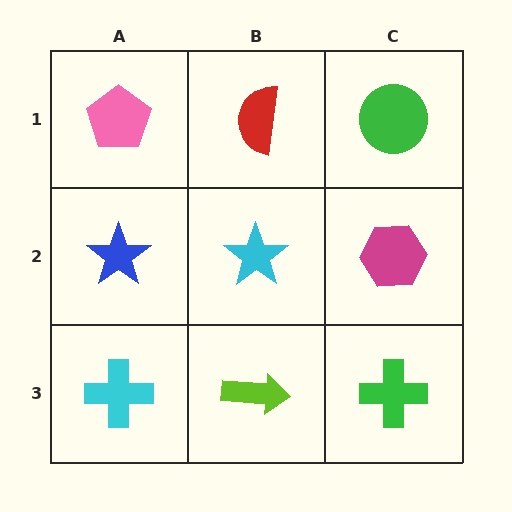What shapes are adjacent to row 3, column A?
A blue star (row 2, column A), a lime arrow (row 3, column B).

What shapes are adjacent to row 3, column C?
A magenta hexagon (row 2, column C), a lime arrow (row 3, column B).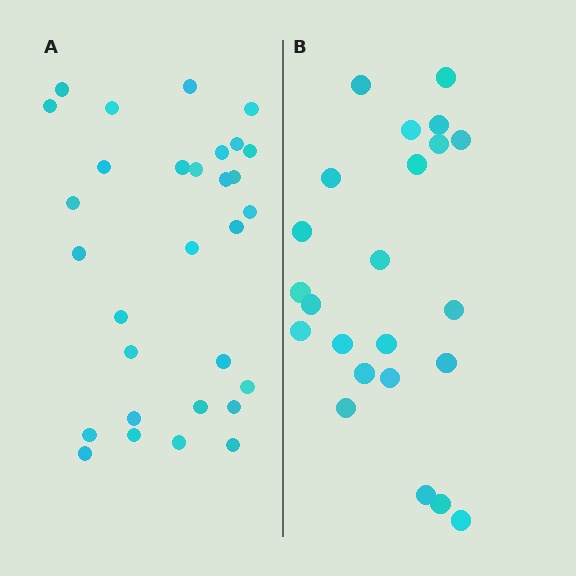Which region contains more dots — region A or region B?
Region A (the left region) has more dots.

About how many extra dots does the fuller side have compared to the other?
Region A has roughly 8 or so more dots than region B.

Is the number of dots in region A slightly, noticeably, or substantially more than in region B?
Region A has noticeably more, but not dramatically so. The ratio is roughly 1.3 to 1.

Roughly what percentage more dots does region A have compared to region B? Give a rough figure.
About 30% more.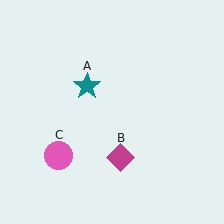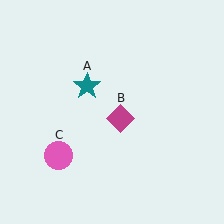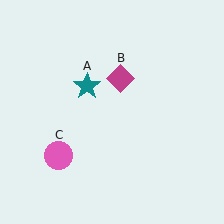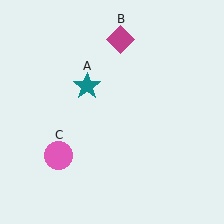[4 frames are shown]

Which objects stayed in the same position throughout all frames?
Teal star (object A) and pink circle (object C) remained stationary.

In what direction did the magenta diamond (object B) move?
The magenta diamond (object B) moved up.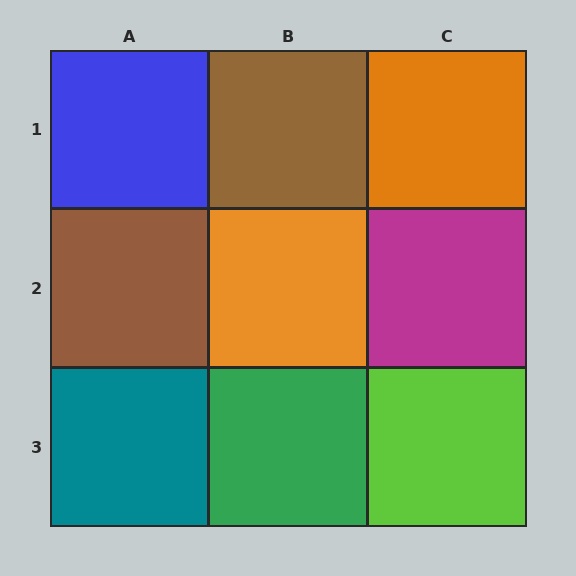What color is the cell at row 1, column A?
Blue.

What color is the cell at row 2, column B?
Orange.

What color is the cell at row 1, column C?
Orange.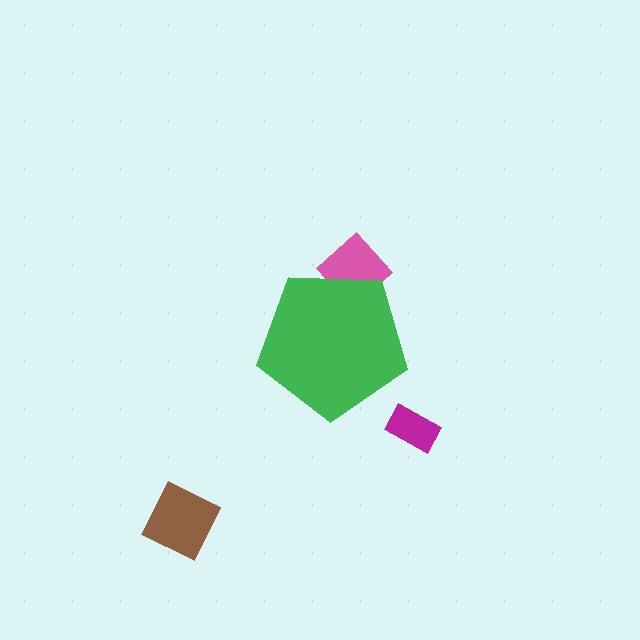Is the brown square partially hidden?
No, the brown square is fully visible.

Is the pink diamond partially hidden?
Yes, the pink diamond is partially hidden behind the green pentagon.